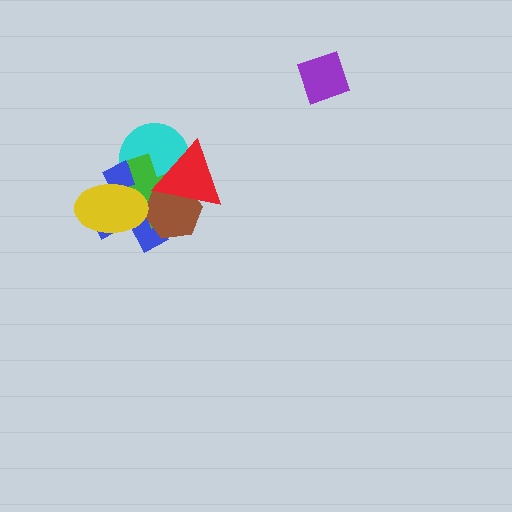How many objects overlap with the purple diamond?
0 objects overlap with the purple diamond.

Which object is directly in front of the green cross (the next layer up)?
The brown hexagon is directly in front of the green cross.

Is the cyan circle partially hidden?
Yes, it is partially covered by another shape.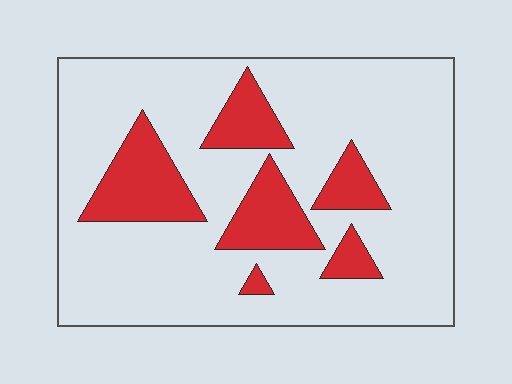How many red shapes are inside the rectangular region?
6.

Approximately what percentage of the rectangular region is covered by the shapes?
Approximately 20%.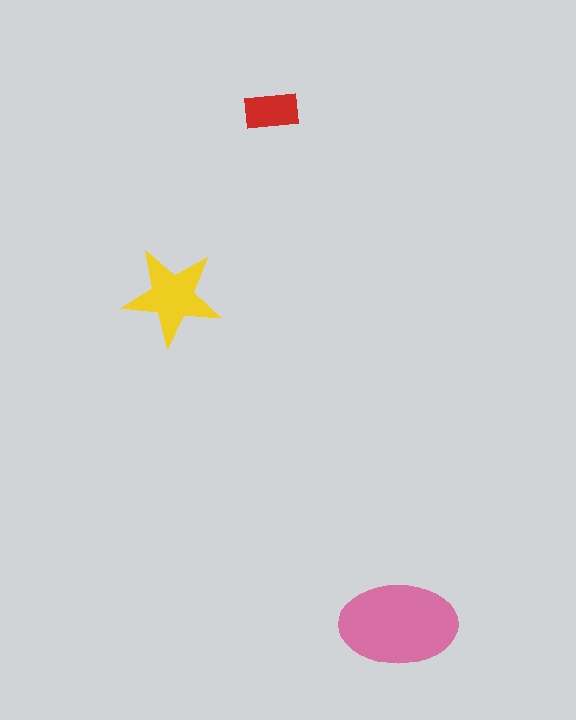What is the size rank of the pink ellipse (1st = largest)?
1st.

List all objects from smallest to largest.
The red rectangle, the yellow star, the pink ellipse.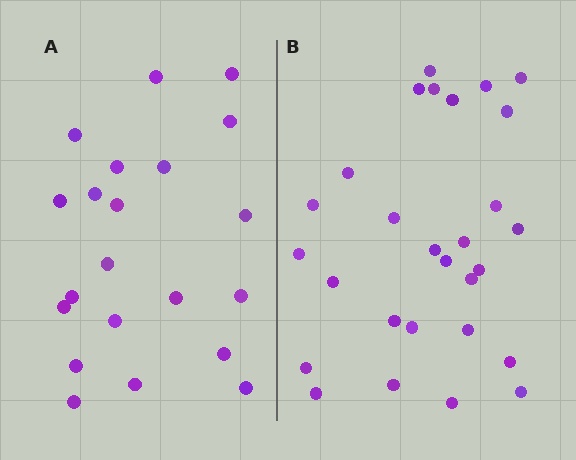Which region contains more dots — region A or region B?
Region B (the right region) has more dots.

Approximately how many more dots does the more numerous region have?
Region B has roughly 8 or so more dots than region A.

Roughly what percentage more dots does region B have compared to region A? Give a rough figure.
About 35% more.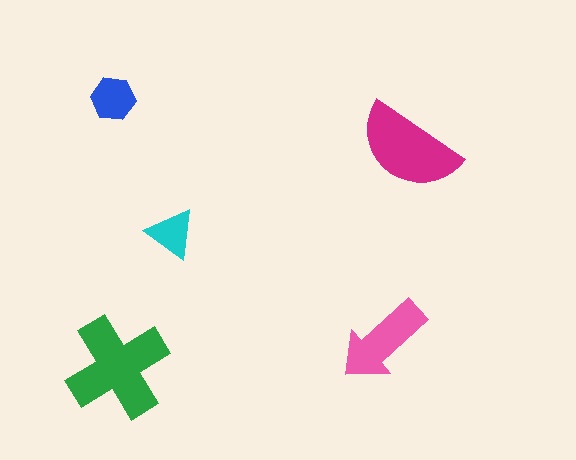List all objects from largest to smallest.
The green cross, the magenta semicircle, the pink arrow, the blue hexagon, the cyan triangle.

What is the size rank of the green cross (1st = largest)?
1st.